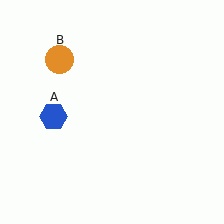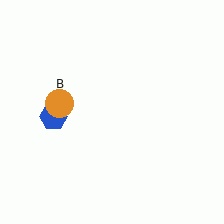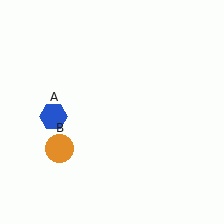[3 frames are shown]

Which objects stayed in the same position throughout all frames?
Blue hexagon (object A) remained stationary.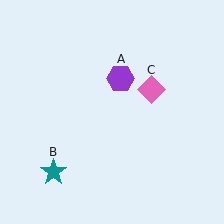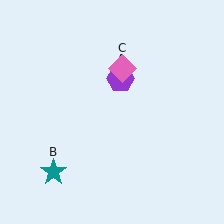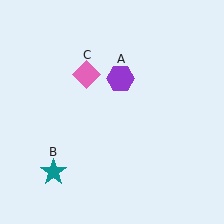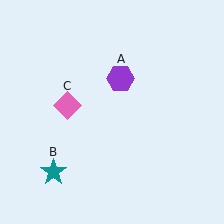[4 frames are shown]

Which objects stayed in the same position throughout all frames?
Purple hexagon (object A) and teal star (object B) remained stationary.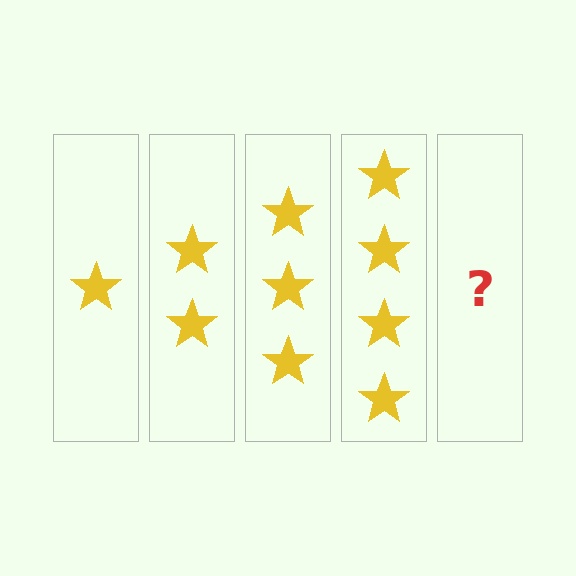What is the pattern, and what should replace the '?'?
The pattern is that each step adds one more star. The '?' should be 5 stars.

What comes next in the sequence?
The next element should be 5 stars.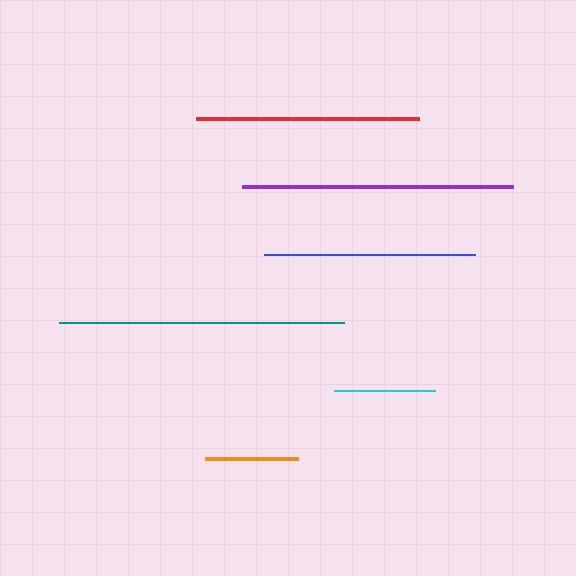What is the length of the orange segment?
The orange segment is approximately 94 pixels long.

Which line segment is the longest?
The teal line is the longest at approximately 285 pixels.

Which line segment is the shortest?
The orange line is the shortest at approximately 94 pixels.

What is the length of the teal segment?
The teal segment is approximately 285 pixels long.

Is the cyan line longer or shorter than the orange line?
The cyan line is longer than the orange line.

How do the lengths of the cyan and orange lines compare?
The cyan and orange lines are approximately the same length.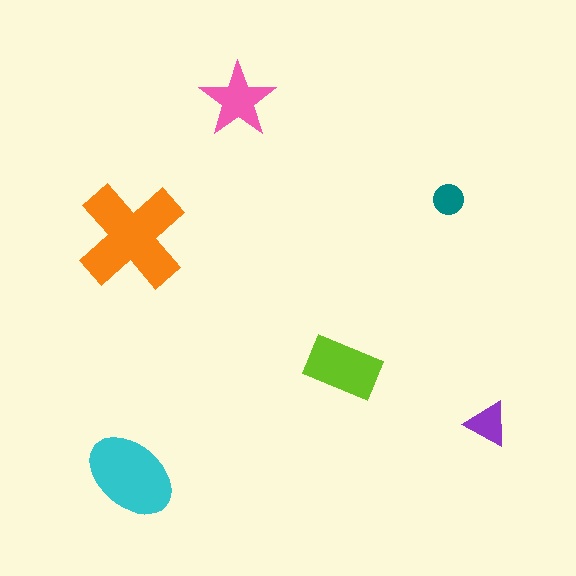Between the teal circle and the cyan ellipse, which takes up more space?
The cyan ellipse.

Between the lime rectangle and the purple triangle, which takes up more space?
The lime rectangle.